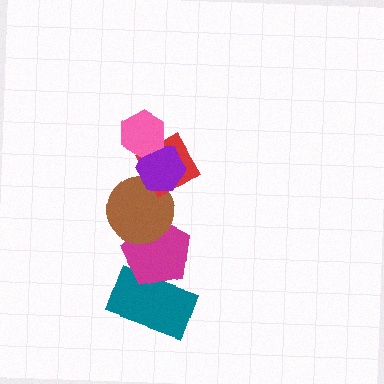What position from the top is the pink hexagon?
The pink hexagon is 1st from the top.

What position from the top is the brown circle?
The brown circle is 4th from the top.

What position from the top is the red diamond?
The red diamond is 3rd from the top.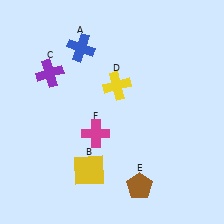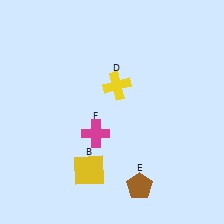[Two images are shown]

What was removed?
The purple cross (C), the blue cross (A) were removed in Image 2.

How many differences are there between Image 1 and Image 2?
There are 2 differences between the two images.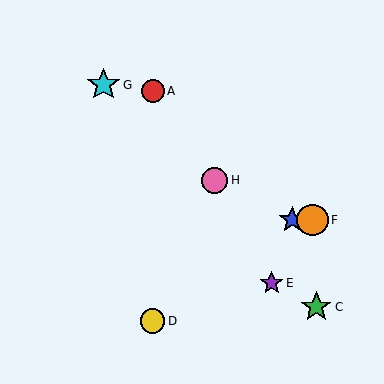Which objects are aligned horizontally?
Objects B, F are aligned horizontally.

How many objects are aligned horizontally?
2 objects (B, F) are aligned horizontally.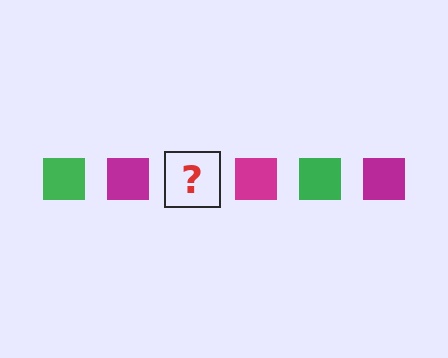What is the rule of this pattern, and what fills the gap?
The rule is that the pattern cycles through green, magenta squares. The gap should be filled with a green square.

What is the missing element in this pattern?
The missing element is a green square.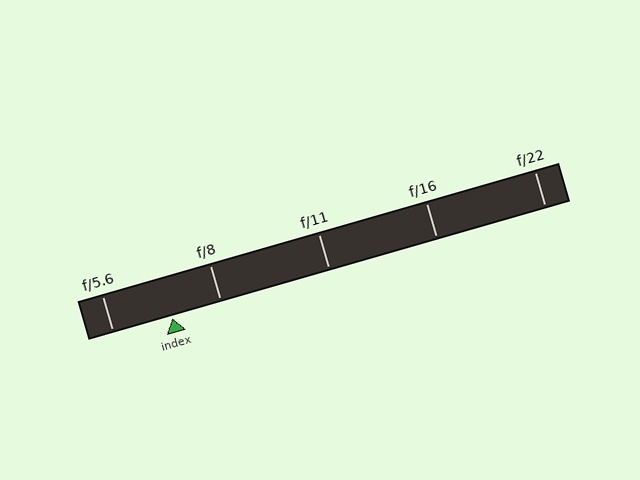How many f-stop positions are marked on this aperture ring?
There are 5 f-stop positions marked.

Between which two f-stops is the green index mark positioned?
The index mark is between f/5.6 and f/8.